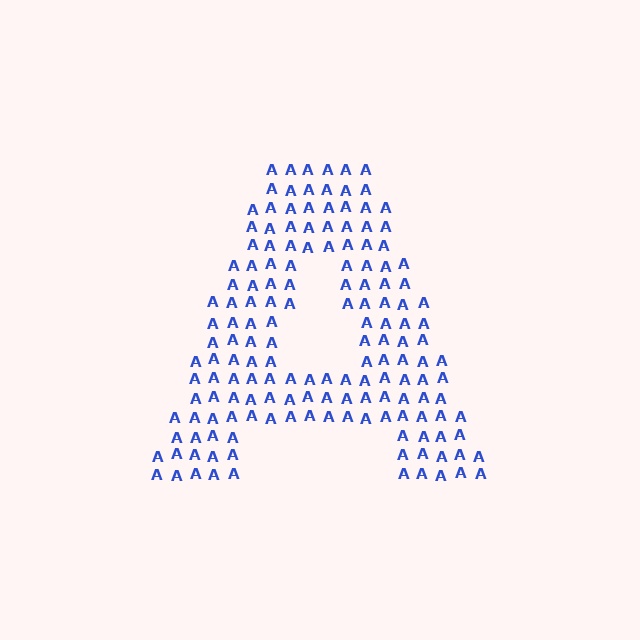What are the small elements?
The small elements are letter A's.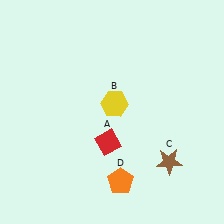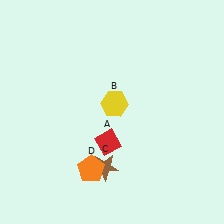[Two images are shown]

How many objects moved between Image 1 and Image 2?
2 objects moved between the two images.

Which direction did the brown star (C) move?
The brown star (C) moved left.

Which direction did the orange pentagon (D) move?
The orange pentagon (D) moved left.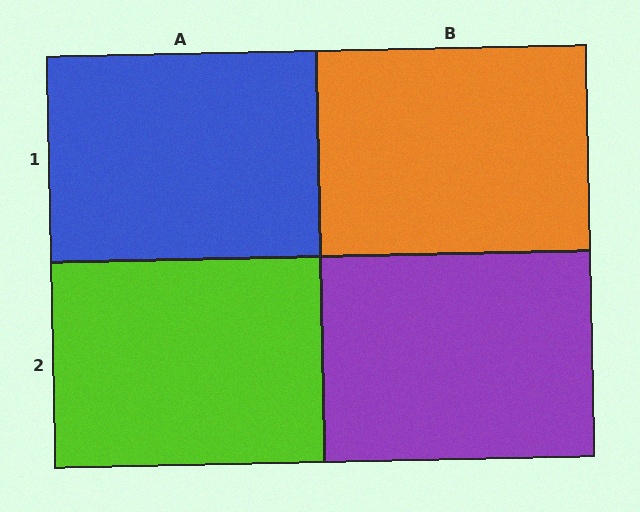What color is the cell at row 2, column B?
Purple.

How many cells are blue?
1 cell is blue.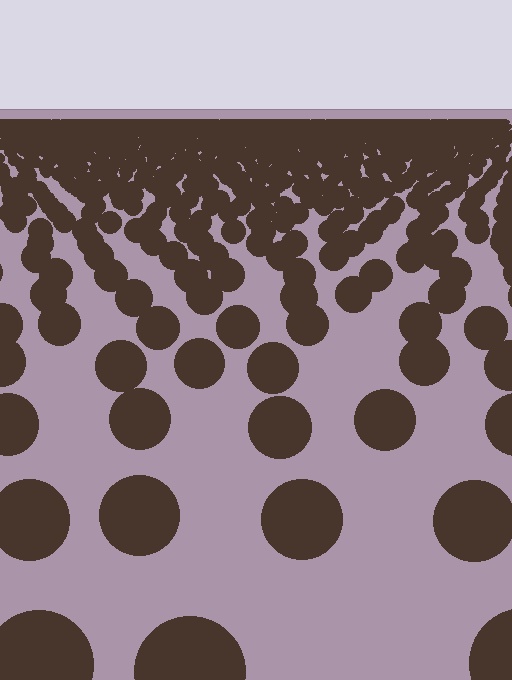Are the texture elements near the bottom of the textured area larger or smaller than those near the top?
Larger. Near the bottom, elements are closer to the viewer and appear at a bigger on-screen size.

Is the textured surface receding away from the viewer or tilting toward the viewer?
The surface is receding away from the viewer. Texture elements get smaller and denser toward the top.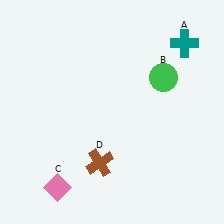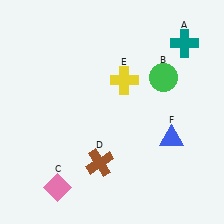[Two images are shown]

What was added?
A yellow cross (E), a blue triangle (F) were added in Image 2.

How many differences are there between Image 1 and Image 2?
There are 2 differences between the two images.